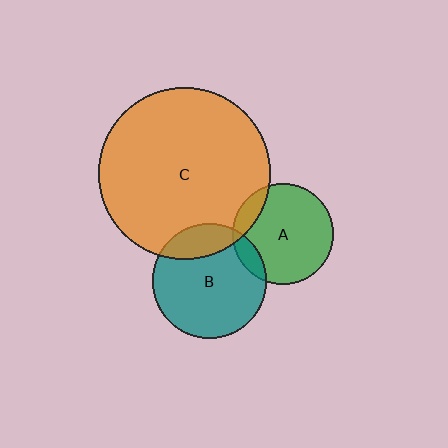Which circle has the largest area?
Circle C (orange).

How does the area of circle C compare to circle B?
Approximately 2.2 times.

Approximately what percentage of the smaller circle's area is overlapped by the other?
Approximately 10%.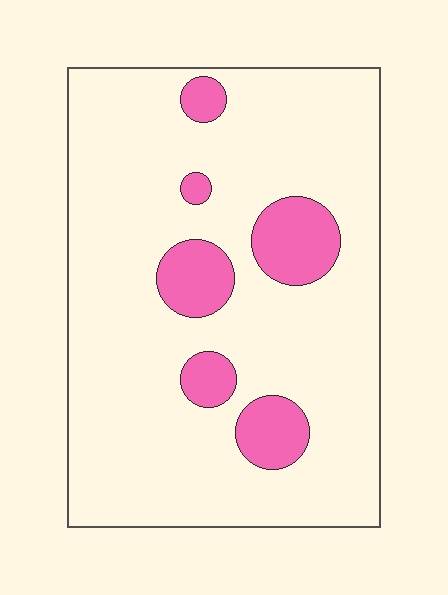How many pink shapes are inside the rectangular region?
6.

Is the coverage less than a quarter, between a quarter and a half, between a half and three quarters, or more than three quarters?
Less than a quarter.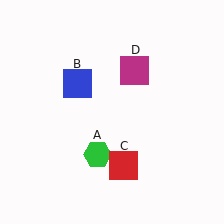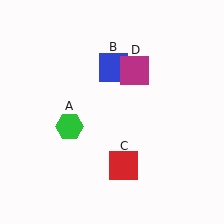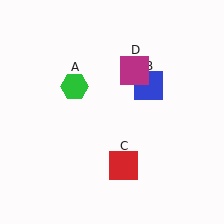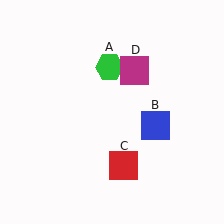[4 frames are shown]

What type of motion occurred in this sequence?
The green hexagon (object A), blue square (object B) rotated clockwise around the center of the scene.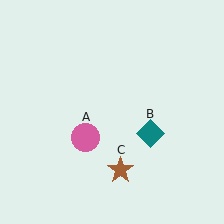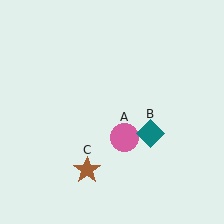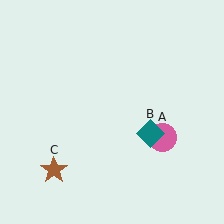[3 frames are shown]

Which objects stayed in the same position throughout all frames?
Teal diamond (object B) remained stationary.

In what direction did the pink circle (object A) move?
The pink circle (object A) moved right.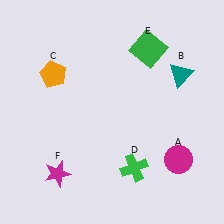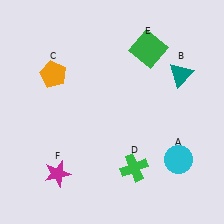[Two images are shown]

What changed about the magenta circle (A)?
In Image 1, A is magenta. In Image 2, it changed to cyan.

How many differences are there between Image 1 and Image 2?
There is 1 difference between the two images.